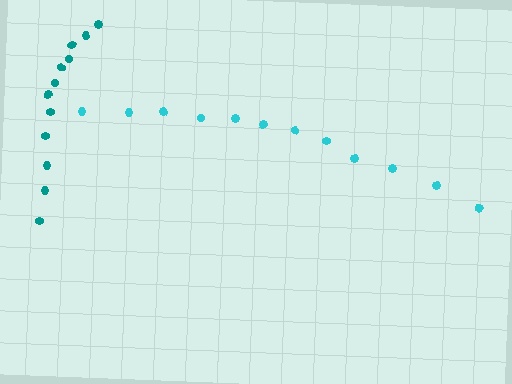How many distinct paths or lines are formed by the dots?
There are 2 distinct paths.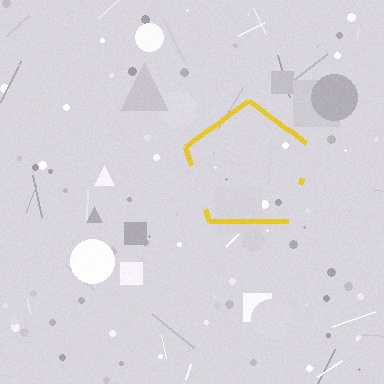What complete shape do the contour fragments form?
The contour fragments form a pentagon.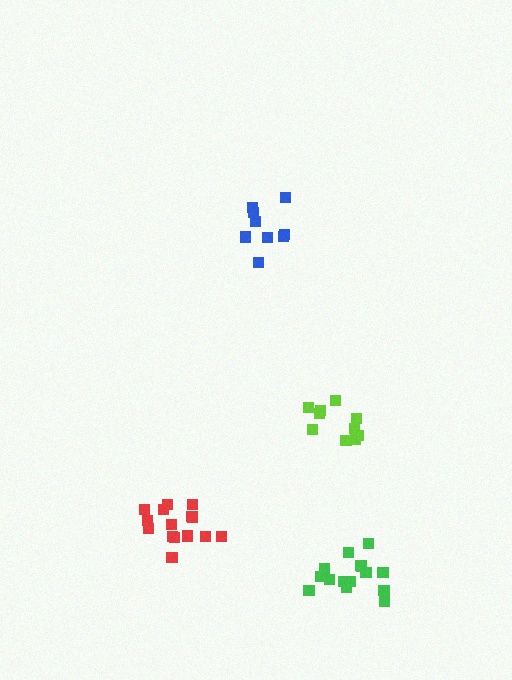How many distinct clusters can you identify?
There are 4 distinct clusters.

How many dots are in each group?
Group 1: 9 dots, Group 2: 10 dots, Group 3: 15 dots, Group 4: 15 dots (49 total).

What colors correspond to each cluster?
The clusters are colored: blue, lime, red, green.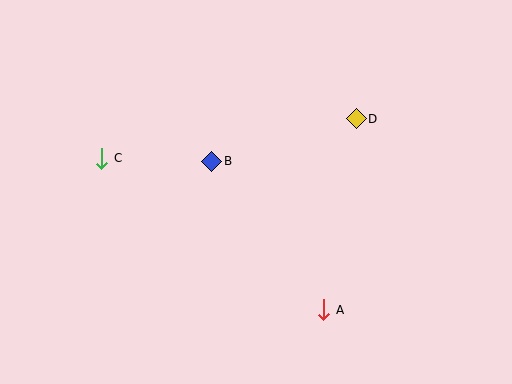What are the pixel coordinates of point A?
Point A is at (324, 310).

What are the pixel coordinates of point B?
Point B is at (212, 161).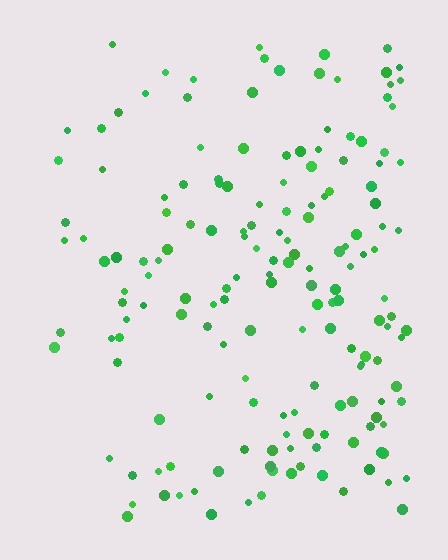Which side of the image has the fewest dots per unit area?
The left.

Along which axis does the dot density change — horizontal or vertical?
Horizontal.